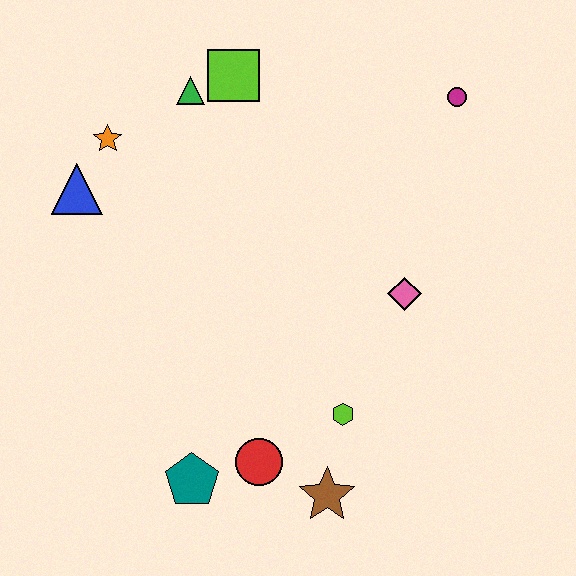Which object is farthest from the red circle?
The magenta circle is farthest from the red circle.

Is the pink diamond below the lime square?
Yes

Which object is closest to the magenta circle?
The pink diamond is closest to the magenta circle.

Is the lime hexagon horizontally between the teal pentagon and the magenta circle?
Yes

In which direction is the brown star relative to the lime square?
The brown star is below the lime square.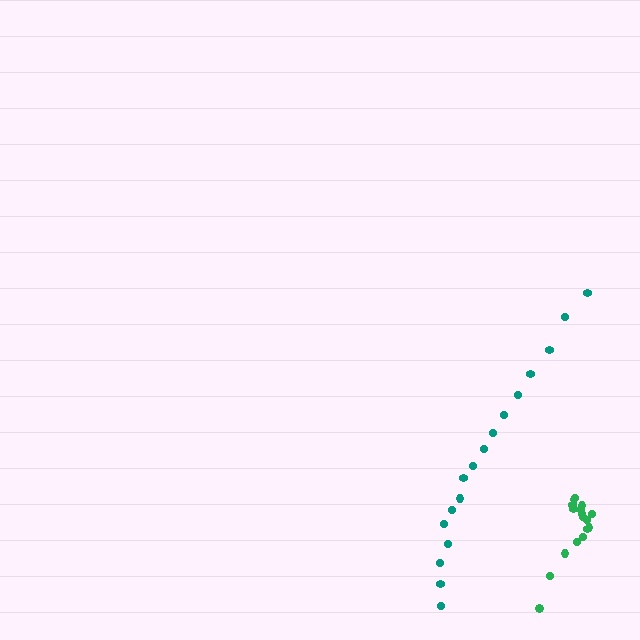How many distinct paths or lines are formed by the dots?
There are 2 distinct paths.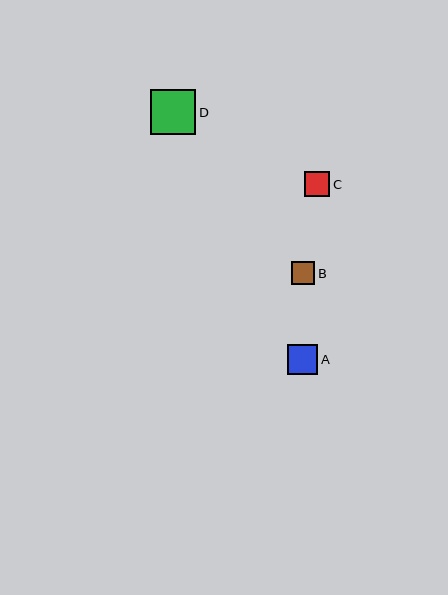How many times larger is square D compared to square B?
Square D is approximately 2.0 times the size of square B.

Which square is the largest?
Square D is the largest with a size of approximately 45 pixels.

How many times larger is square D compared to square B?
Square D is approximately 2.0 times the size of square B.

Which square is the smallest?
Square B is the smallest with a size of approximately 23 pixels.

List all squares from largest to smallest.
From largest to smallest: D, A, C, B.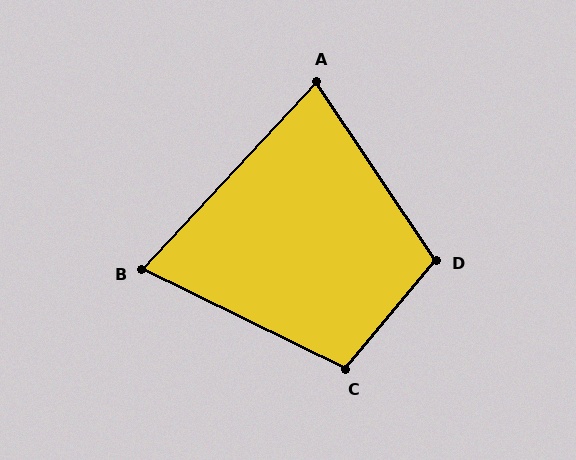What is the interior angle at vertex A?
Approximately 77 degrees (acute).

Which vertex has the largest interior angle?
D, at approximately 107 degrees.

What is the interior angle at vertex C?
Approximately 103 degrees (obtuse).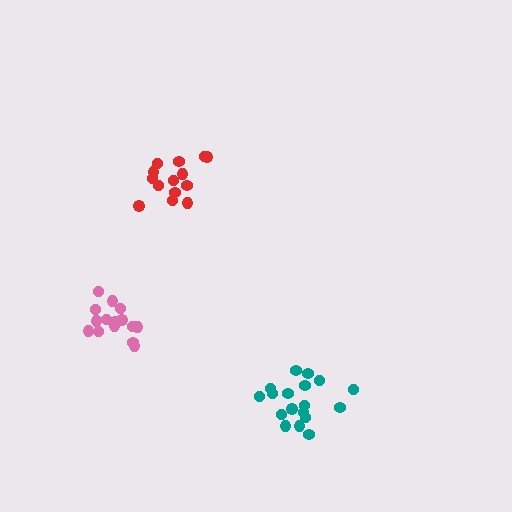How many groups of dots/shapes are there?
There are 3 groups.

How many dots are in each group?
Group 1: 14 dots, Group 2: 15 dots, Group 3: 18 dots (47 total).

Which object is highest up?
The red cluster is topmost.